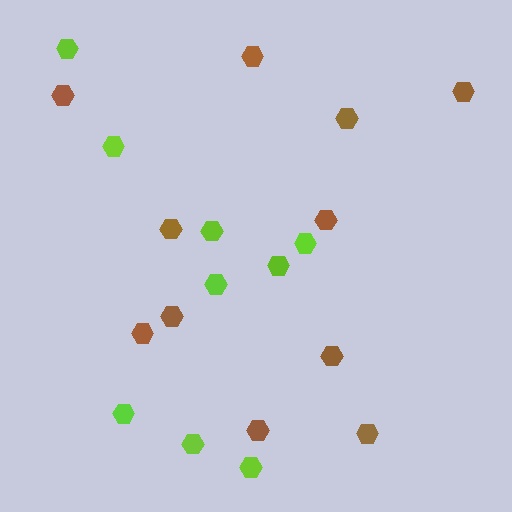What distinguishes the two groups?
There are 2 groups: one group of lime hexagons (9) and one group of brown hexagons (11).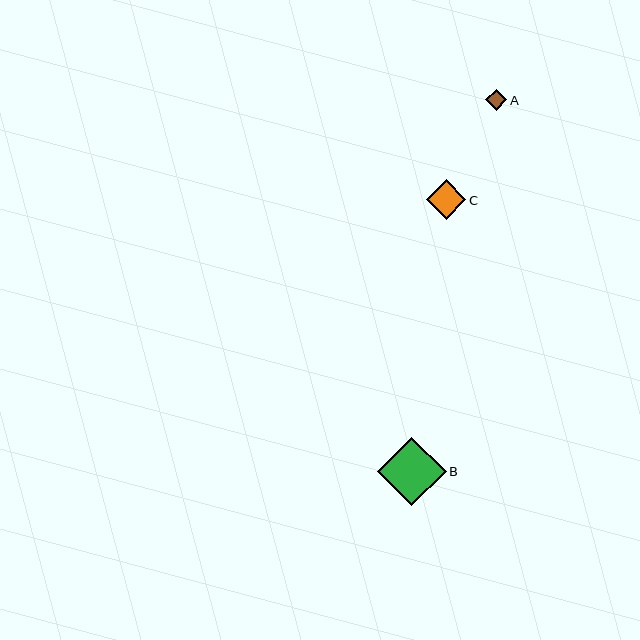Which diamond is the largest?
Diamond B is the largest with a size of approximately 69 pixels.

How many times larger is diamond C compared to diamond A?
Diamond C is approximately 1.9 times the size of diamond A.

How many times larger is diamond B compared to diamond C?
Diamond B is approximately 1.7 times the size of diamond C.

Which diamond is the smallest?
Diamond A is the smallest with a size of approximately 21 pixels.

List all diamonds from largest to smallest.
From largest to smallest: B, C, A.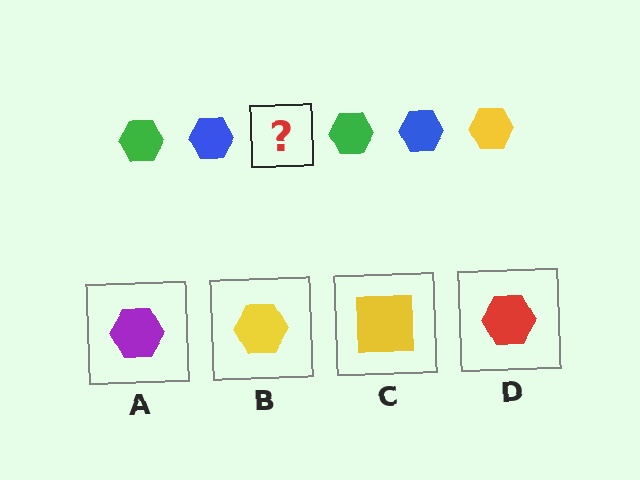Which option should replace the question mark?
Option B.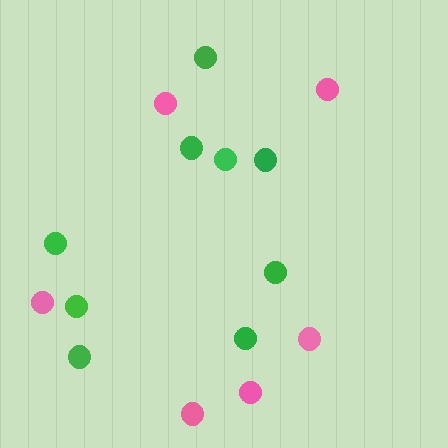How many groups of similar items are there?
There are 2 groups: one group of pink circles (6) and one group of green circles (9).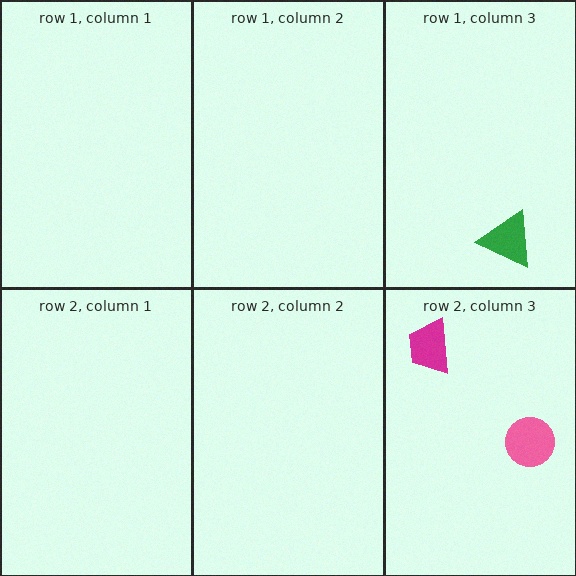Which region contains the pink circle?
The row 2, column 3 region.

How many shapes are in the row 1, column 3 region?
1.